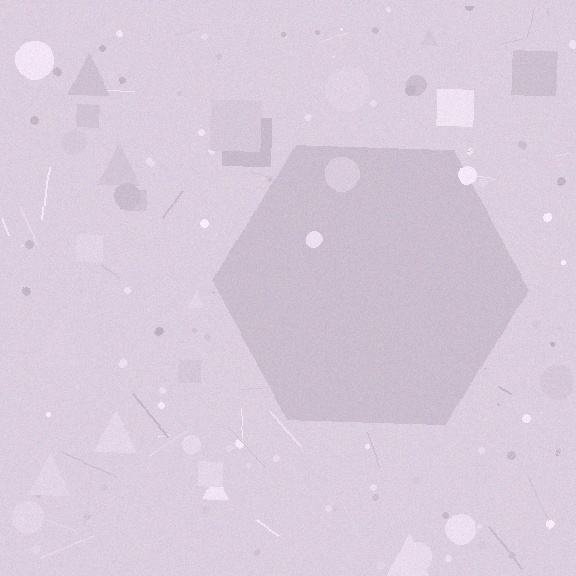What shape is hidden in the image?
A hexagon is hidden in the image.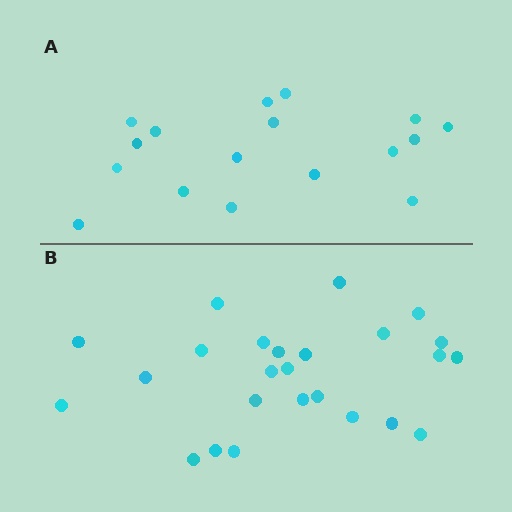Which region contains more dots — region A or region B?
Region B (the bottom region) has more dots.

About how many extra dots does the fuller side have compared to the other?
Region B has roughly 8 or so more dots than region A.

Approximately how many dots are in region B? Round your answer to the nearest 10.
About 20 dots. (The exact count is 25, which rounds to 20.)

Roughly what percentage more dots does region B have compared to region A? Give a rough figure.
About 45% more.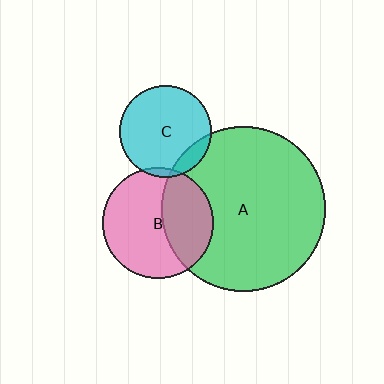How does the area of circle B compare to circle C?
Approximately 1.4 times.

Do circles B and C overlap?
Yes.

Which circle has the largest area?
Circle A (green).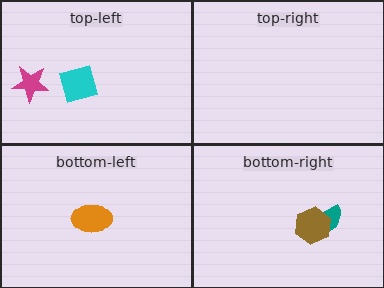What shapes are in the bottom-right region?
The teal semicircle, the brown hexagon.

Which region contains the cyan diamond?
The top-left region.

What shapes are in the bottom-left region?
The orange ellipse.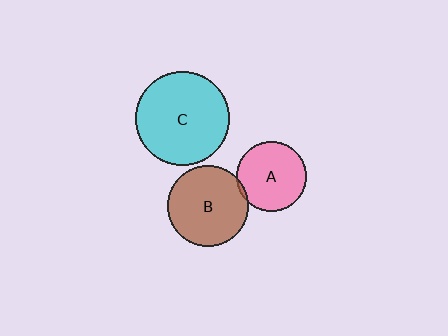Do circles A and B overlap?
Yes.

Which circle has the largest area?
Circle C (cyan).